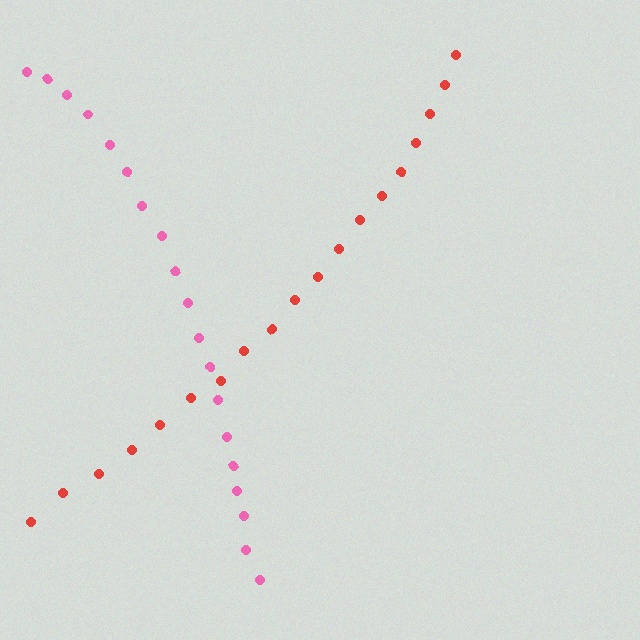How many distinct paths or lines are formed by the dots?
There are 2 distinct paths.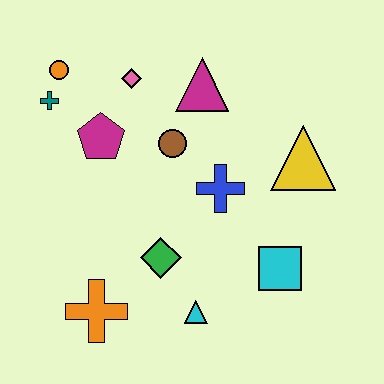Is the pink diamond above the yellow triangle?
Yes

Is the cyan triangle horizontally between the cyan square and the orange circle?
Yes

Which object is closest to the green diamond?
The cyan triangle is closest to the green diamond.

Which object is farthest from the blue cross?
The orange circle is farthest from the blue cross.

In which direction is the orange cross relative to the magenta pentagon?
The orange cross is below the magenta pentagon.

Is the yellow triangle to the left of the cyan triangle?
No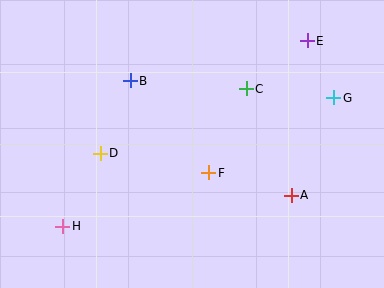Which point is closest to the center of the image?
Point F at (209, 173) is closest to the center.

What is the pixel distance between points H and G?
The distance between H and G is 300 pixels.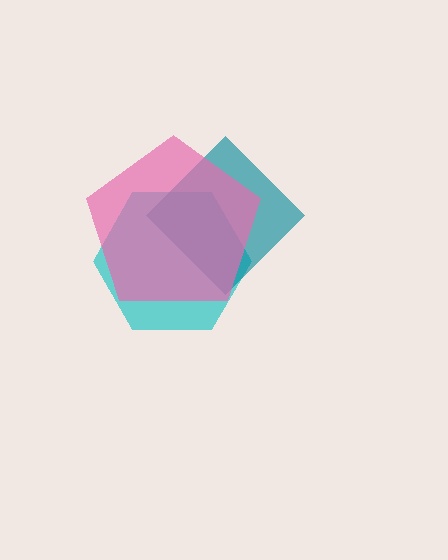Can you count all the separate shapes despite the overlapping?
Yes, there are 3 separate shapes.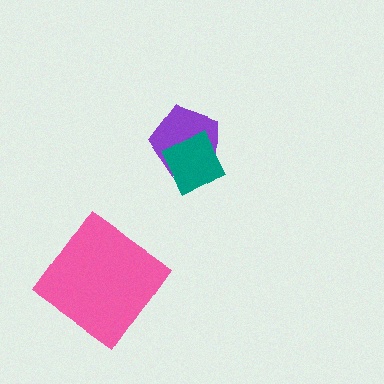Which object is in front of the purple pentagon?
The teal diamond is in front of the purple pentagon.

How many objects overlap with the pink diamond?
0 objects overlap with the pink diamond.